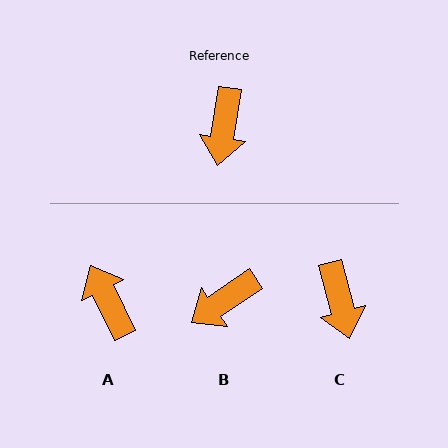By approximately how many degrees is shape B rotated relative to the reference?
Approximately 46 degrees clockwise.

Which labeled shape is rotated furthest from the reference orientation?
A, about 145 degrees away.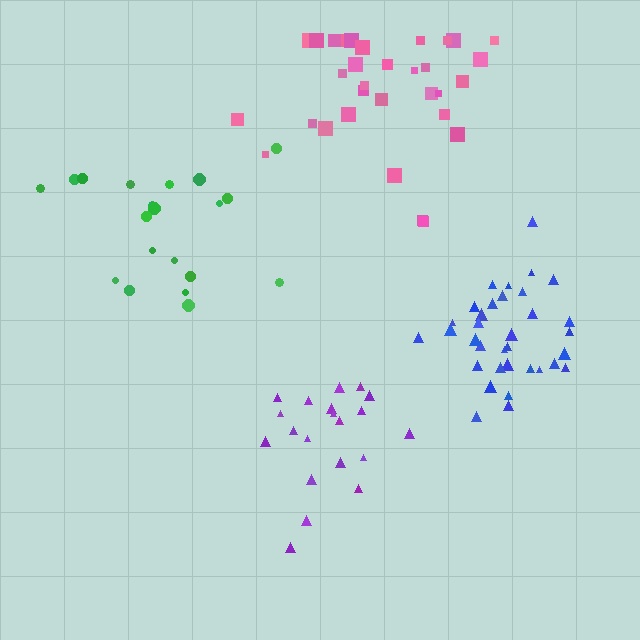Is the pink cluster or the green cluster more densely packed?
Pink.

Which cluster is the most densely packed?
Blue.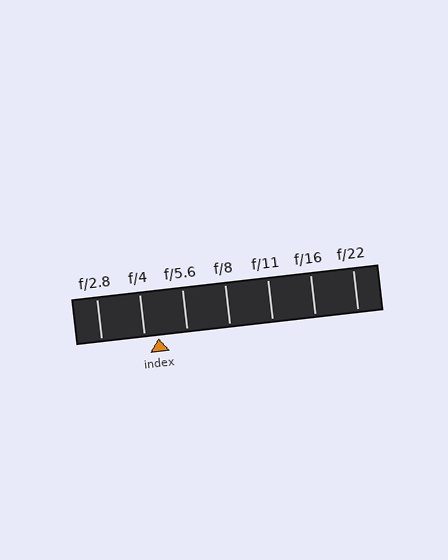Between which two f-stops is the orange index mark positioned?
The index mark is between f/4 and f/5.6.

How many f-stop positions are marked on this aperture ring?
There are 7 f-stop positions marked.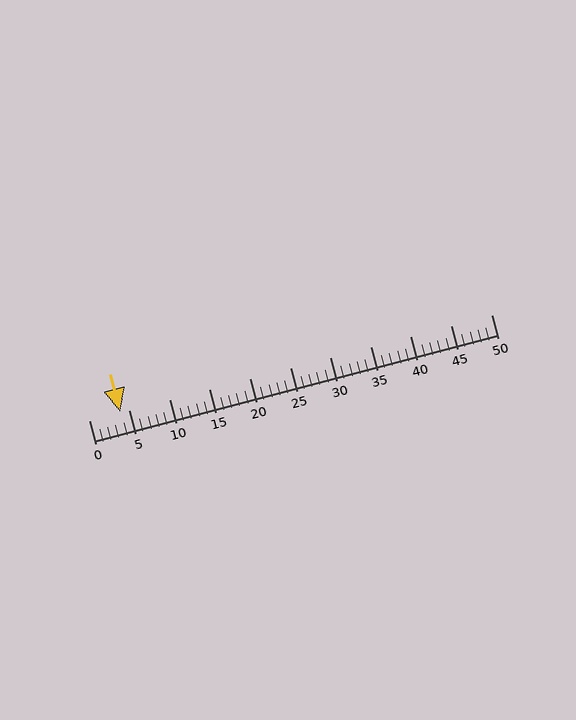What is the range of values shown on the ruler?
The ruler shows values from 0 to 50.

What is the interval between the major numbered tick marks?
The major tick marks are spaced 5 units apart.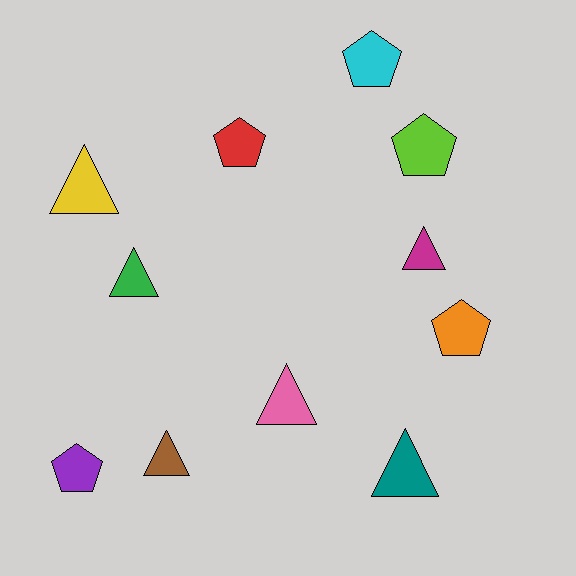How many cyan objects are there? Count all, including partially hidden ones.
There is 1 cyan object.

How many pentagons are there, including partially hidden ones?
There are 5 pentagons.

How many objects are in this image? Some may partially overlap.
There are 11 objects.